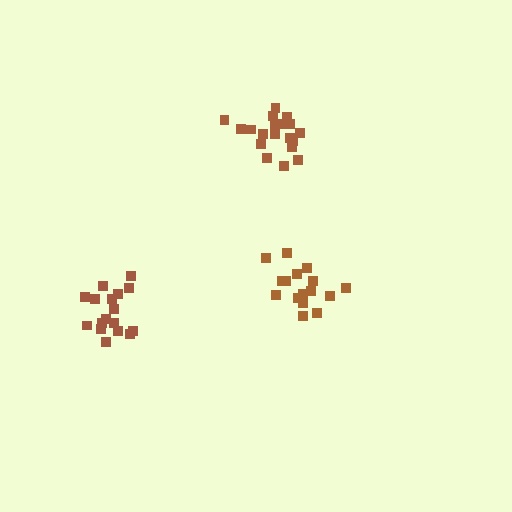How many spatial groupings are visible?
There are 3 spatial groupings.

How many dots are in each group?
Group 1: 17 dots, Group 2: 19 dots, Group 3: 16 dots (52 total).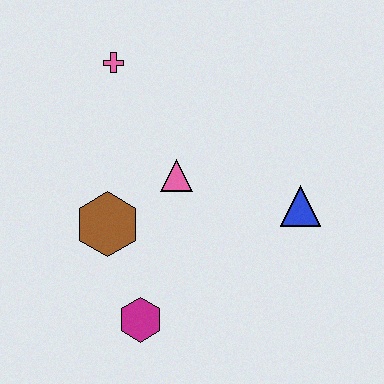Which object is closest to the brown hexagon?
The pink triangle is closest to the brown hexagon.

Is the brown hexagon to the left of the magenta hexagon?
Yes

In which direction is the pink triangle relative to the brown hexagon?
The pink triangle is to the right of the brown hexagon.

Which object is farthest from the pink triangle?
The magenta hexagon is farthest from the pink triangle.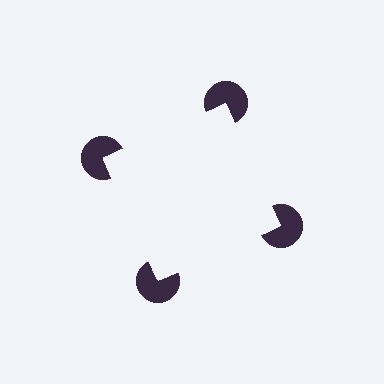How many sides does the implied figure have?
4 sides.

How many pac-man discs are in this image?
There are 4 — one at each vertex of the illusory square.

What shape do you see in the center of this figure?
An illusory square — its edges are inferred from the aligned wedge cuts in the pac-man discs, not physically drawn.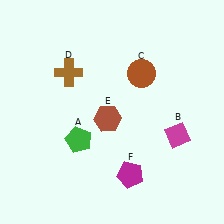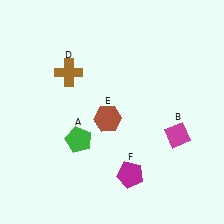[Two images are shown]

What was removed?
The brown circle (C) was removed in Image 2.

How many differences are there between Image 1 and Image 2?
There is 1 difference between the two images.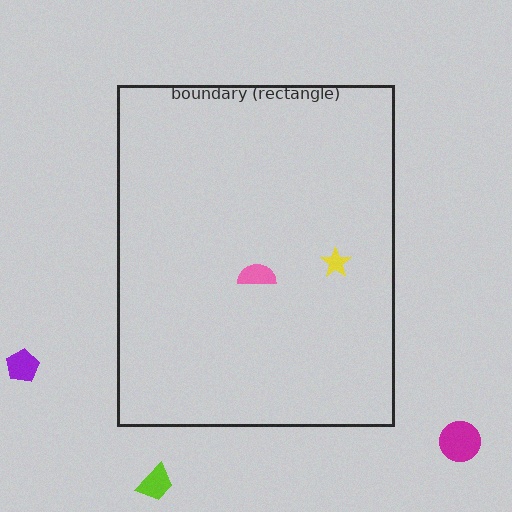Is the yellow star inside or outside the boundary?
Inside.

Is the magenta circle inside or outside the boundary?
Outside.